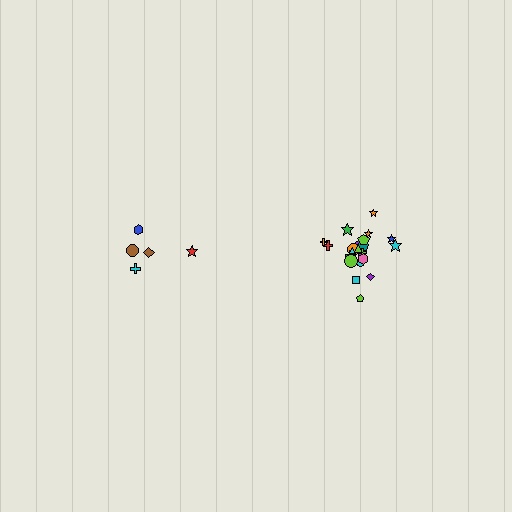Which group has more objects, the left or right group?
The right group.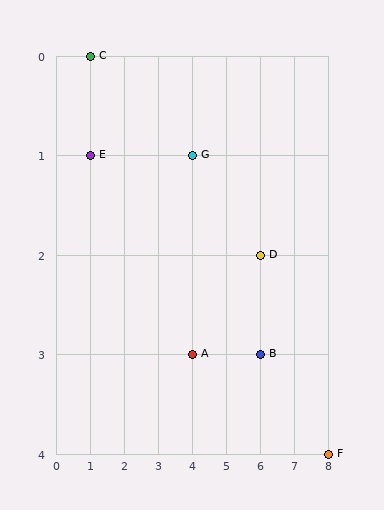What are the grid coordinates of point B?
Point B is at grid coordinates (6, 3).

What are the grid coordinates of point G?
Point G is at grid coordinates (4, 1).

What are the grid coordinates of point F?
Point F is at grid coordinates (8, 4).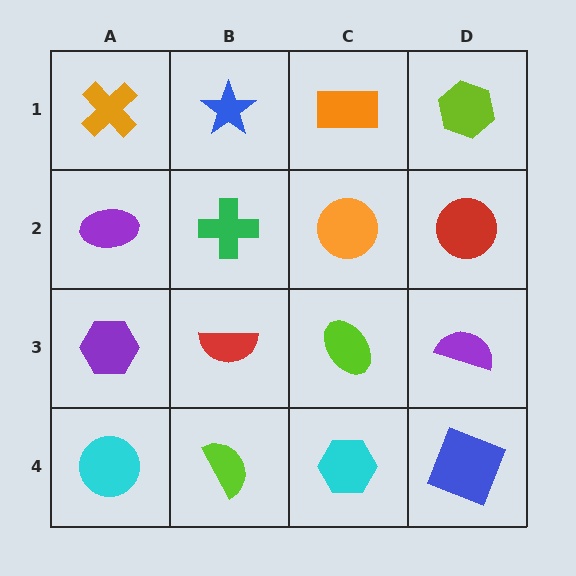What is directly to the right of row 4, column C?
A blue square.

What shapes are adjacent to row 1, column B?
A green cross (row 2, column B), an orange cross (row 1, column A), an orange rectangle (row 1, column C).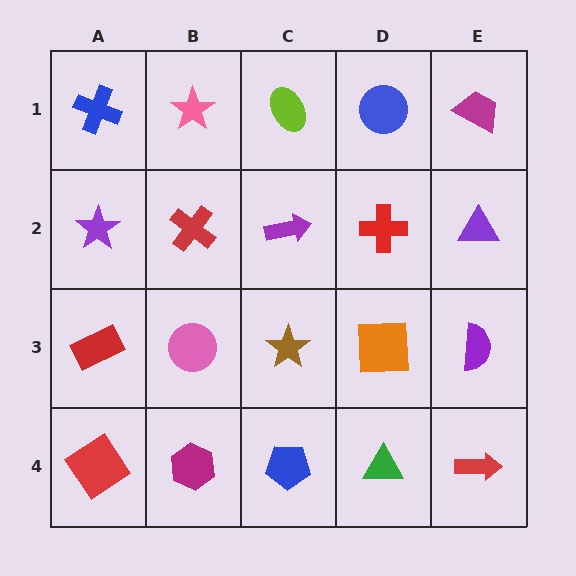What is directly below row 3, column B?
A magenta hexagon.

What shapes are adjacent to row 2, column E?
A magenta trapezoid (row 1, column E), a purple semicircle (row 3, column E), a red cross (row 2, column D).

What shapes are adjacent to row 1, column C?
A purple arrow (row 2, column C), a pink star (row 1, column B), a blue circle (row 1, column D).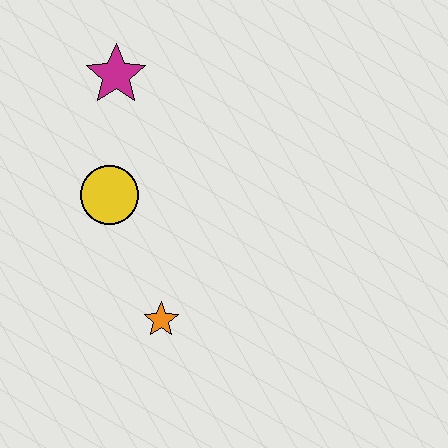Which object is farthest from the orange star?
The magenta star is farthest from the orange star.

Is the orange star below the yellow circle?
Yes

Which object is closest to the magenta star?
The yellow circle is closest to the magenta star.